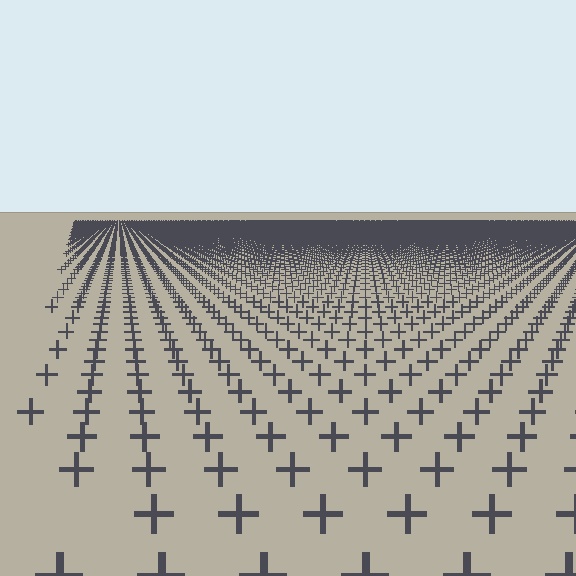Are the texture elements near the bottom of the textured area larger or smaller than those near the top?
Larger. Near the bottom, elements are closer to the viewer and appear at a bigger on-screen size.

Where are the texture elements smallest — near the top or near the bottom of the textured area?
Near the top.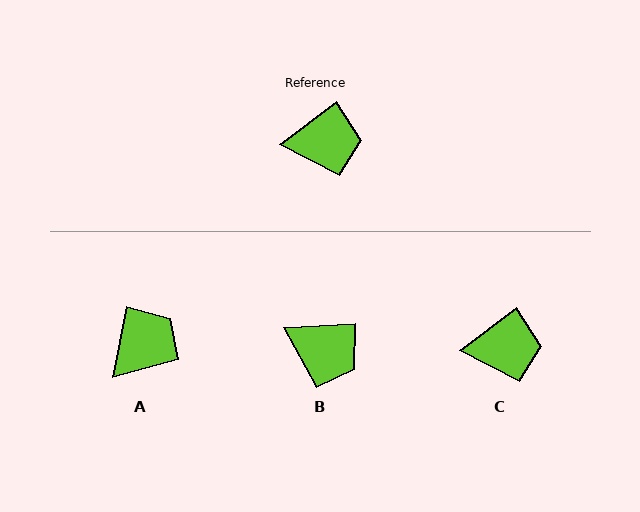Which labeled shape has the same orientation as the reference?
C.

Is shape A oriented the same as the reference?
No, it is off by about 43 degrees.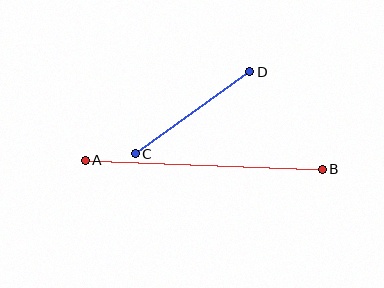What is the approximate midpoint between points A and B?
The midpoint is at approximately (204, 165) pixels.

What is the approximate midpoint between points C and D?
The midpoint is at approximately (193, 113) pixels.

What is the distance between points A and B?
The distance is approximately 237 pixels.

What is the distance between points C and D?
The distance is approximately 141 pixels.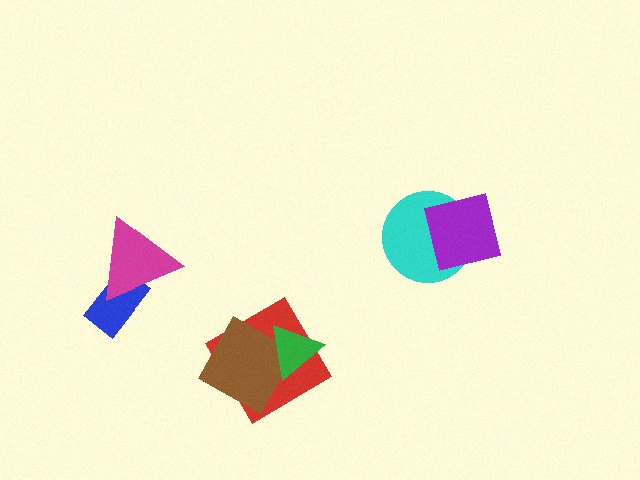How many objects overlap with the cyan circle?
1 object overlaps with the cyan circle.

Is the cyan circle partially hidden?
Yes, it is partially covered by another shape.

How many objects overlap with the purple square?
1 object overlaps with the purple square.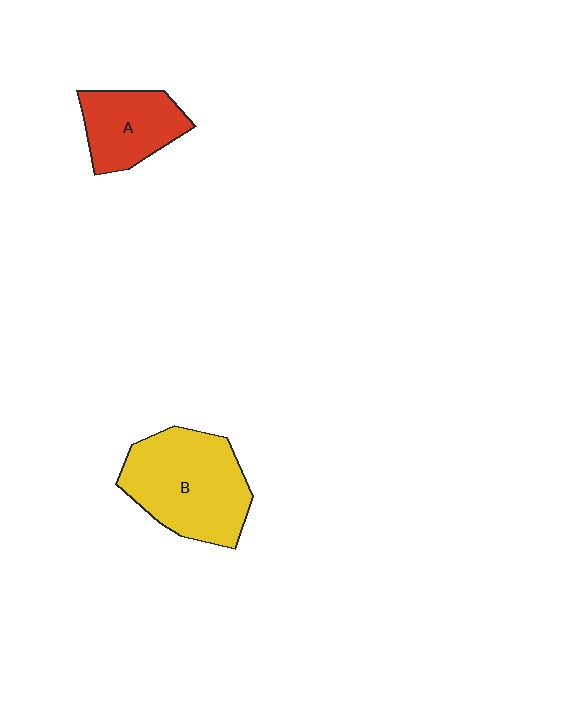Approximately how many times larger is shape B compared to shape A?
Approximately 1.7 times.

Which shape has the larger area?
Shape B (yellow).